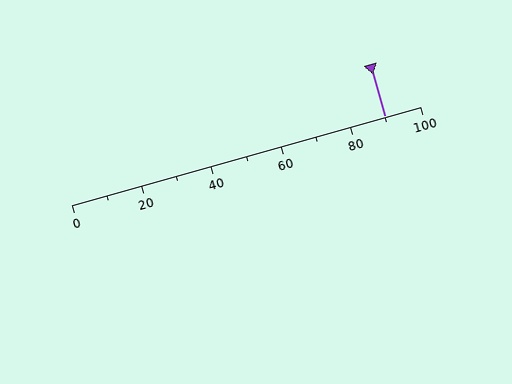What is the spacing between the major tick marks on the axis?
The major ticks are spaced 20 apart.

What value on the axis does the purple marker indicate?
The marker indicates approximately 90.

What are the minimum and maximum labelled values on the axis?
The axis runs from 0 to 100.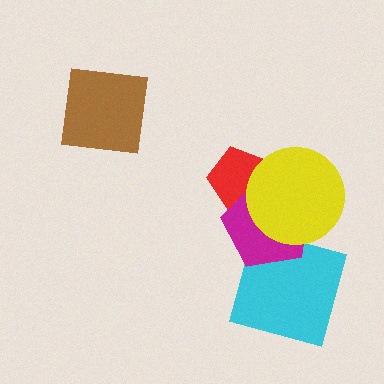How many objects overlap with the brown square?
0 objects overlap with the brown square.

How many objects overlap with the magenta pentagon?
3 objects overlap with the magenta pentagon.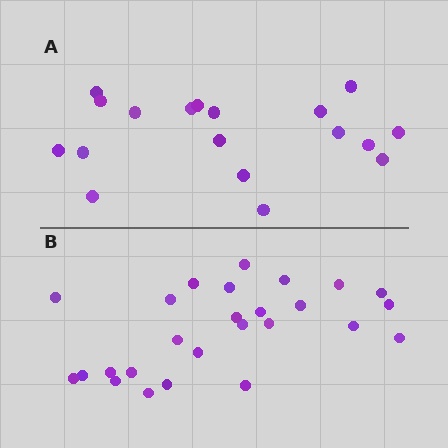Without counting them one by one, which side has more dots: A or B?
Region B (the bottom region) has more dots.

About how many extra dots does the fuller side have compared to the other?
Region B has roughly 8 or so more dots than region A.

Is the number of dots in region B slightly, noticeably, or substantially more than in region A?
Region B has noticeably more, but not dramatically so. The ratio is roughly 1.4 to 1.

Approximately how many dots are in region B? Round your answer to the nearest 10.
About 30 dots. (The exact count is 26, which rounds to 30.)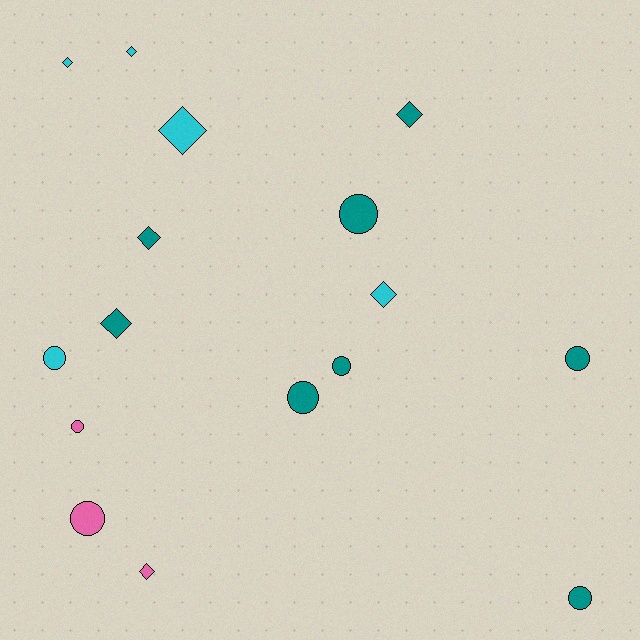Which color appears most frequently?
Teal, with 8 objects.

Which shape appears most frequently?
Circle, with 8 objects.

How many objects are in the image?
There are 16 objects.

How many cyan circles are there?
There is 1 cyan circle.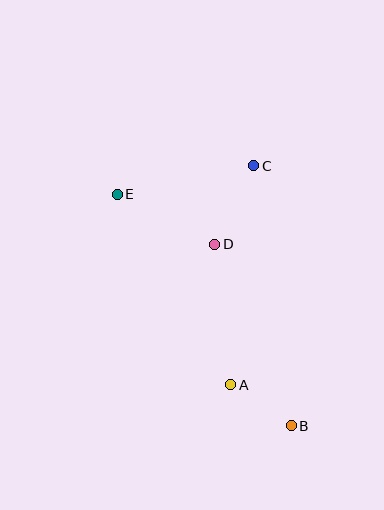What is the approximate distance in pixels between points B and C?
The distance between B and C is approximately 263 pixels.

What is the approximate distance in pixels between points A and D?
The distance between A and D is approximately 142 pixels.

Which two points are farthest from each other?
Points B and E are farthest from each other.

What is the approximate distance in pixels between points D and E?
The distance between D and E is approximately 109 pixels.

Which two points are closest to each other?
Points A and B are closest to each other.